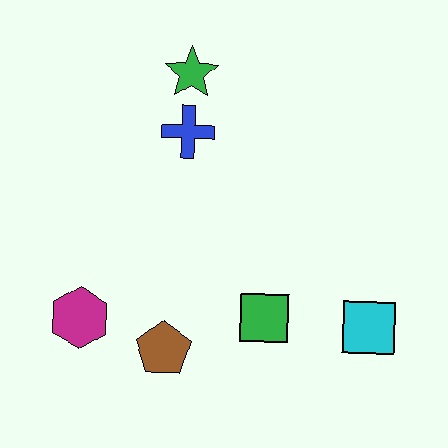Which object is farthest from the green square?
The green star is farthest from the green square.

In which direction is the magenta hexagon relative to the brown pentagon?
The magenta hexagon is to the left of the brown pentagon.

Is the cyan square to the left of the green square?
No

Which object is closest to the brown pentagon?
The magenta hexagon is closest to the brown pentagon.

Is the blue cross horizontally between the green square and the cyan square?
No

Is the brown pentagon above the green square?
No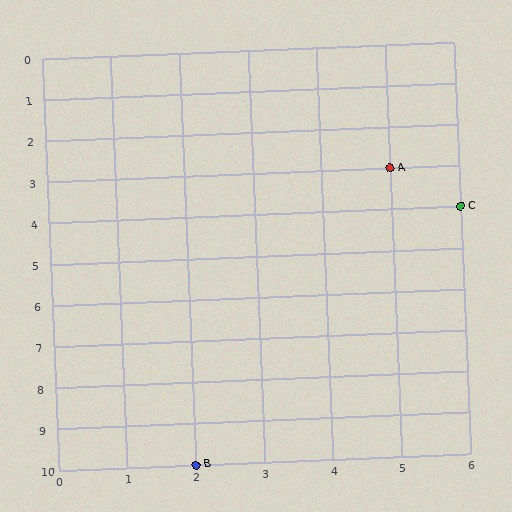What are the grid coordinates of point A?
Point A is at grid coordinates (5, 3).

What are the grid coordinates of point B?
Point B is at grid coordinates (2, 10).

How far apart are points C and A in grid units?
Points C and A are 1 column and 1 row apart (about 1.4 grid units diagonally).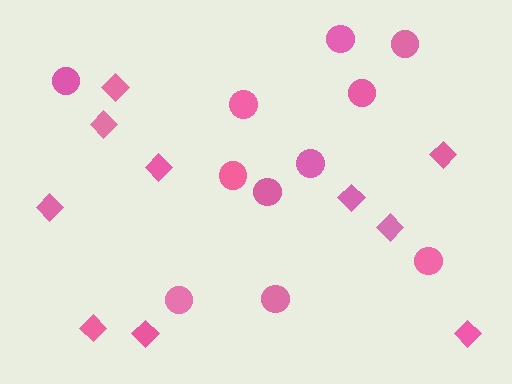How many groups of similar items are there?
There are 2 groups: one group of diamonds (10) and one group of circles (11).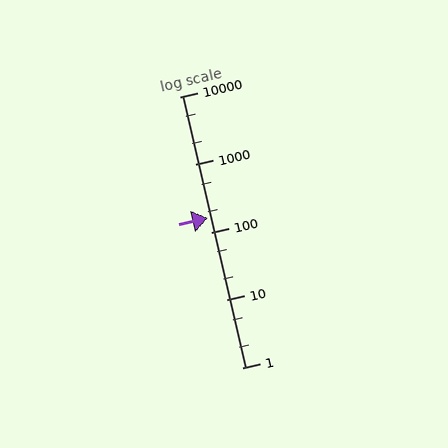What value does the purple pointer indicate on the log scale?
The pointer indicates approximately 160.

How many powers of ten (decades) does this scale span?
The scale spans 4 decades, from 1 to 10000.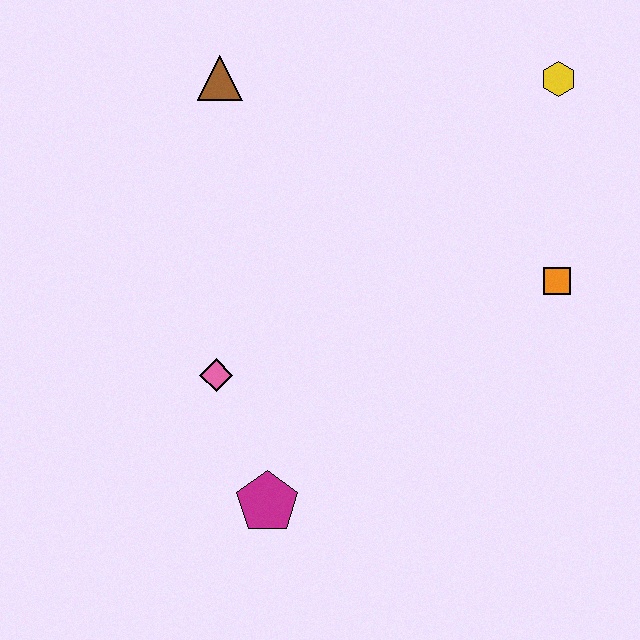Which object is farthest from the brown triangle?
The magenta pentagon is farthest from the brown triangle.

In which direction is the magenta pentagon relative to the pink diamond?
The magenta pentagon is below the pink diamond.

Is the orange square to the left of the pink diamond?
No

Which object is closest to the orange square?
The yellow hexagon is closest to the orange square.